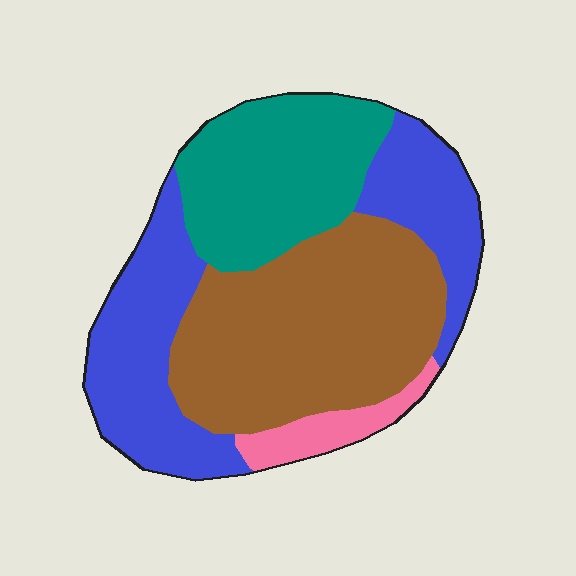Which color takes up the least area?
Pink, at roughly 5%.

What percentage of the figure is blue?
Blue takes up about one third (1/3) of the figure.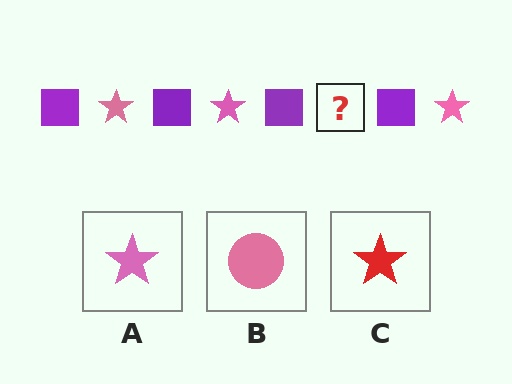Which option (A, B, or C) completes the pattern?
A.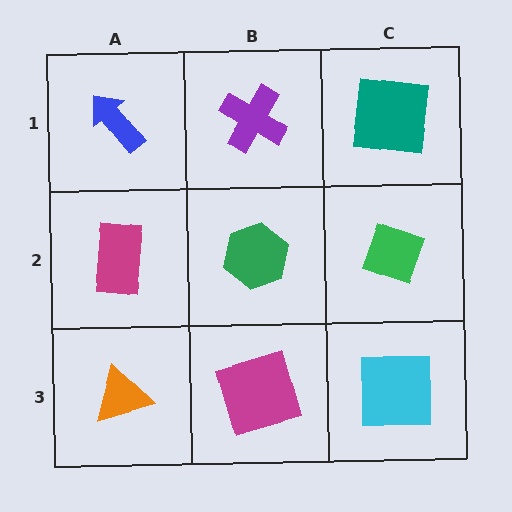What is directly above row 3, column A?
A magenta rectangle.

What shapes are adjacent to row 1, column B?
A green hexagon (row 2, column B), a blue arrow (row 1, column A), a teal square (row 1, column C).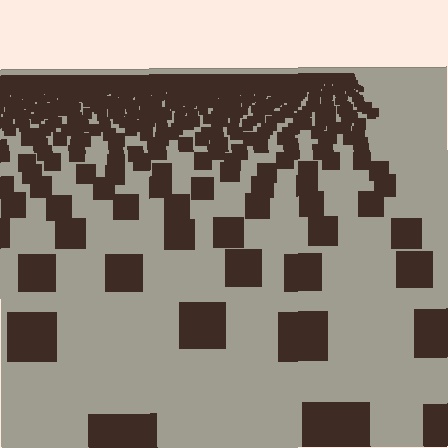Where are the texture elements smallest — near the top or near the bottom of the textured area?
Near the top.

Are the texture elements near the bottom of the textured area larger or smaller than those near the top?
Larger. Near the bottom, elements are closer to the viewer and appear at a bigger on-screen size.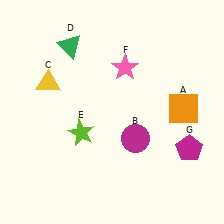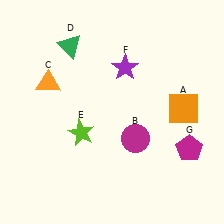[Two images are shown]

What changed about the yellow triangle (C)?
In Image 1, C is yellow. In Image 2, it changed to orange.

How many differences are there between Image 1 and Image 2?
There are 2 differences between the two images.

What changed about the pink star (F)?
In Image 1, F is pink. In Image 2, it changed to purple.